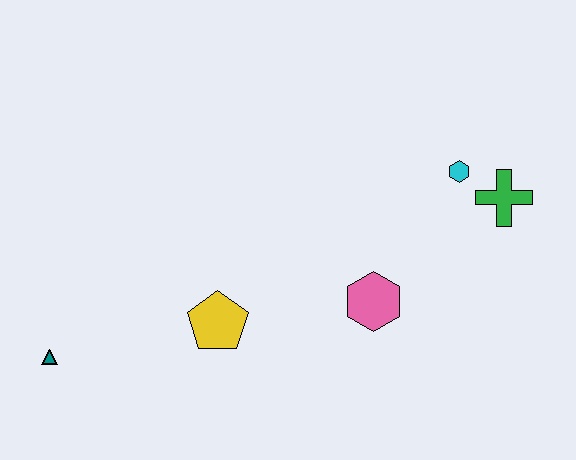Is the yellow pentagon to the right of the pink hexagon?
No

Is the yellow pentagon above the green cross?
No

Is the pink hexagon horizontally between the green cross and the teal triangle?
Yes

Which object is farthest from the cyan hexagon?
The teal triangle is farthest from the cyan hexagon.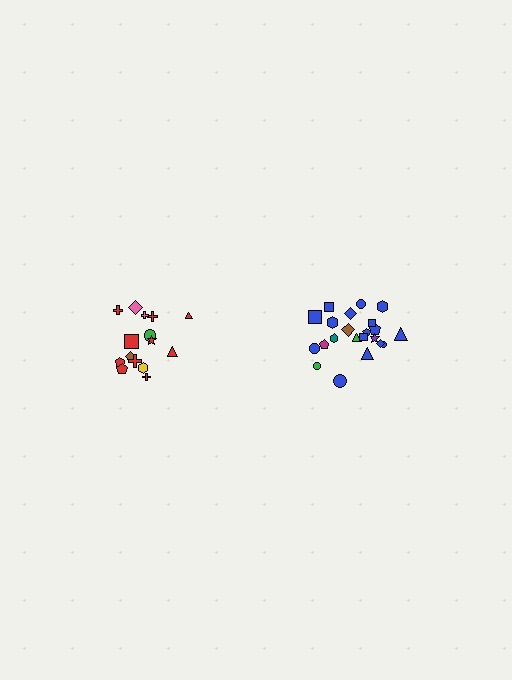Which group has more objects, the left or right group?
The right group.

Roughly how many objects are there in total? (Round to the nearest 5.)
Roughly 35 objects in total.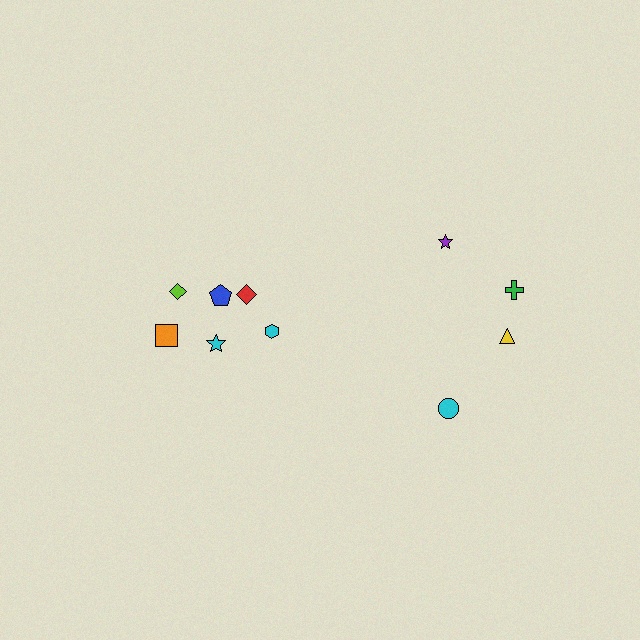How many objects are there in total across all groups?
There are 10 objects.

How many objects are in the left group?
There are 6 objects.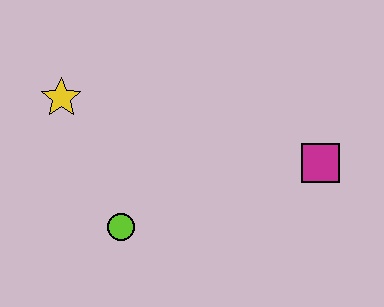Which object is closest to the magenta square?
The lime circle is closest to the magenta square.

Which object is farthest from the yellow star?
The magenta square is farthest from the yellow star.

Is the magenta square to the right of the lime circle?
Yes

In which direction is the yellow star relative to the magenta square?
The yellow star is to the left of the magenta square.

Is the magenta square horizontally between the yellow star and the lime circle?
No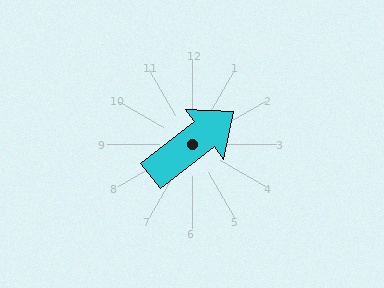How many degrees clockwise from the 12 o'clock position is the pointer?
Approximately 52 degrees.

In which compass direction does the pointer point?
Northeast.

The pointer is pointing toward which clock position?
Roughly 2 o'clock.